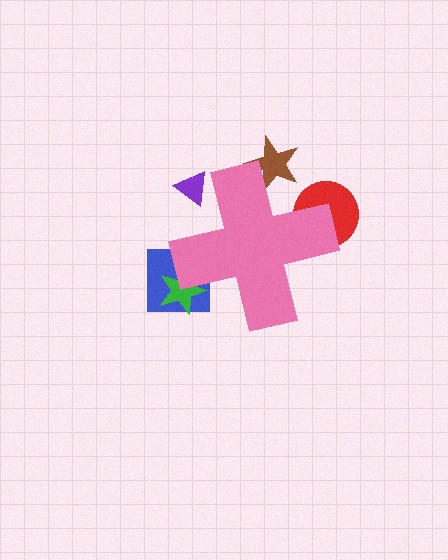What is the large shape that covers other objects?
A pink cross.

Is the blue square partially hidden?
Yes, the blue square is partially hidden behind the pink cross.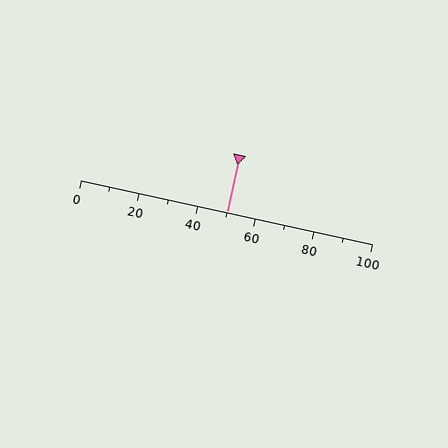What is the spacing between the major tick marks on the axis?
The major ticks are spaced 20 apart.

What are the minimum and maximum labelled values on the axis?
The axis runs from 0 to 100.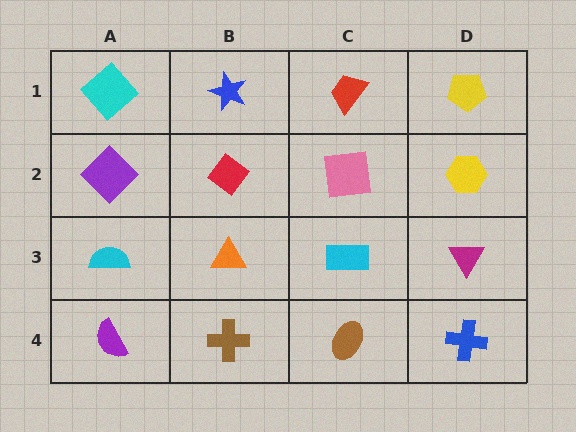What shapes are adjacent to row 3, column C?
A pink square (row 2, column C), a brown ellipse (row 4, column C), an orange triangle (row 3, column B), a magenta triangle (row 3, column D).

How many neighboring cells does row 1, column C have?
3.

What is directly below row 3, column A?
A purple semicircle.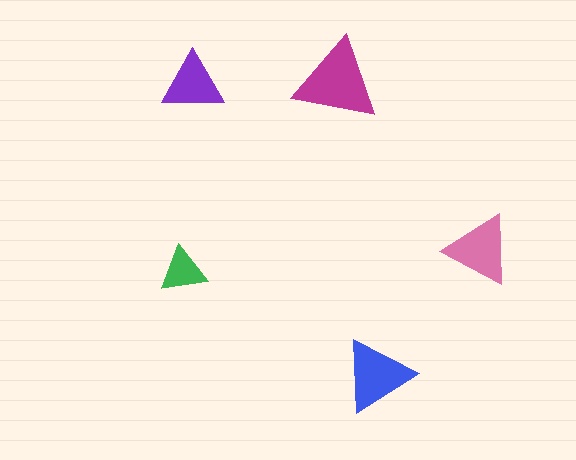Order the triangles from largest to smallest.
the magenta one, the blue one, the pink one, the purple one, the green one.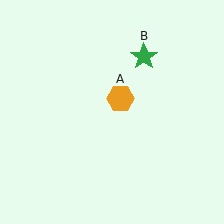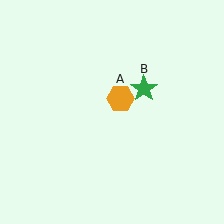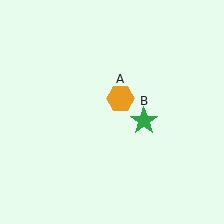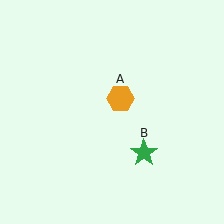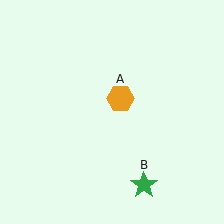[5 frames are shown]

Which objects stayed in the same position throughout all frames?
Orange hexagon (object A) remained stationary.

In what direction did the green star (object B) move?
The green star (object B) moved down.